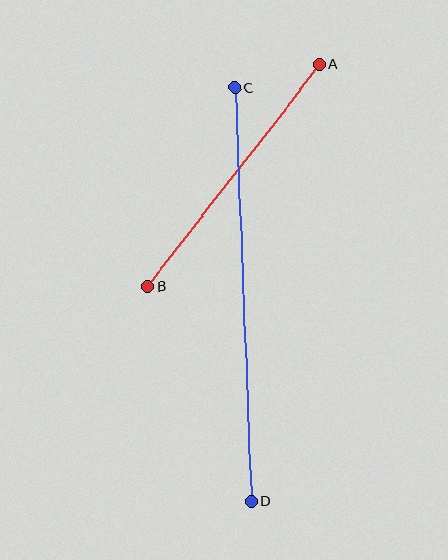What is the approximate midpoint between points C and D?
The midpoint is at approximately (243, 294) pixels.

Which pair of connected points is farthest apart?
Points C and D are farthest apart.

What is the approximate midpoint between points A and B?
The midpoint is at approximately (234, 175) pixels.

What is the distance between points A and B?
The distance is approximately 281 pixels.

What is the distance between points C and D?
The distance is approximately 414 pixels.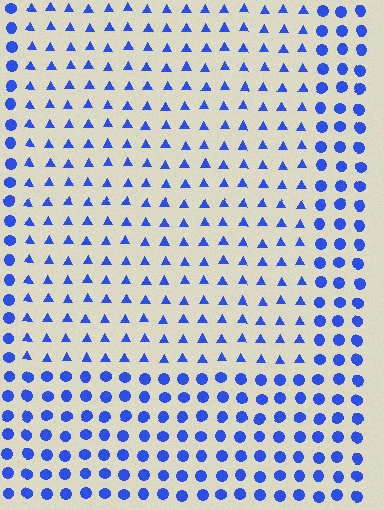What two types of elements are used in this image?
The image uses triangles inside the rectangle region and circles outside it.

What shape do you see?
I see a rectangle.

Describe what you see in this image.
The image is filled with small blue elements arranged in a uniform grid. A rectangle-shaped region contains triangles, while the surrounding area contains circles. The boundary is defined purely by the change in element shape.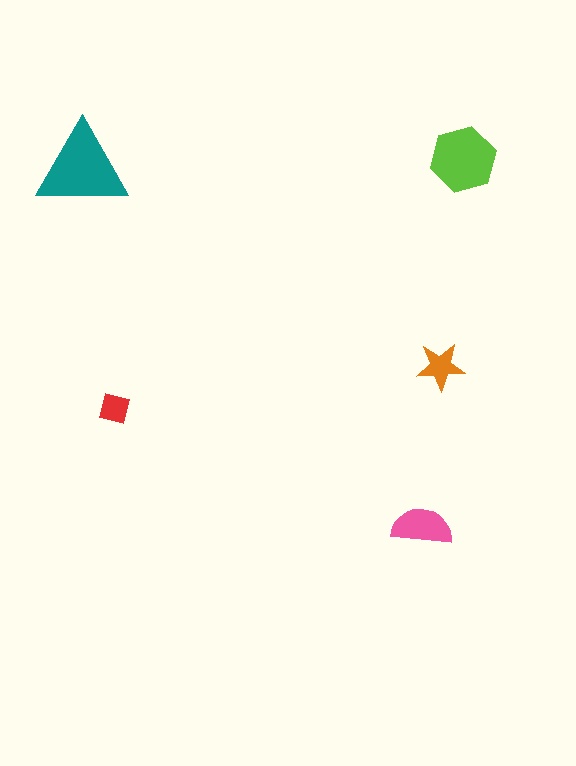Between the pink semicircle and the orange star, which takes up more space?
The pink semicircle.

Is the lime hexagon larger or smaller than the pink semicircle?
Larger.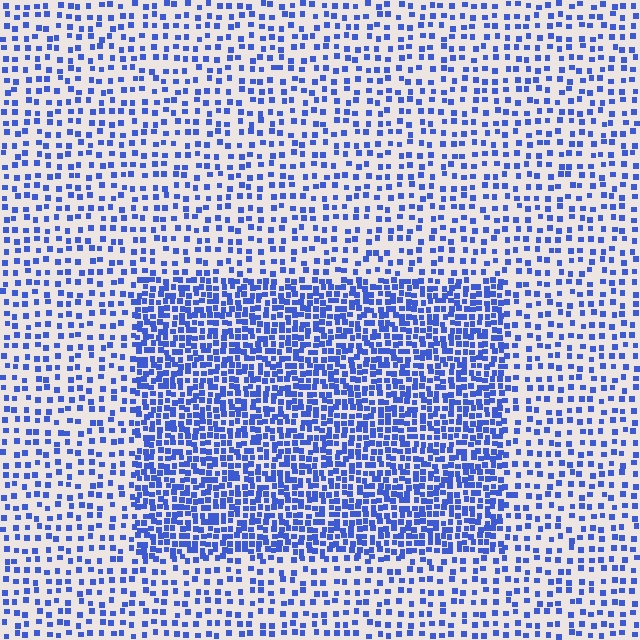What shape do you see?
I see a rectangle.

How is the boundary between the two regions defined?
The boundary is defined by a change in element density (approximately 2.3x ratio). All elements are the same color, size, and shape.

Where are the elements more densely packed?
The elements are more densely packed inside the rectangle boundary.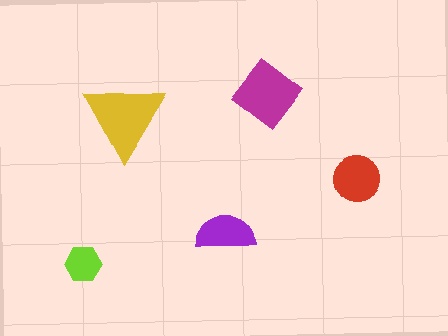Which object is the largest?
The yellow triangle.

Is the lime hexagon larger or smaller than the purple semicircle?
Smaller.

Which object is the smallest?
The lime hexagon.